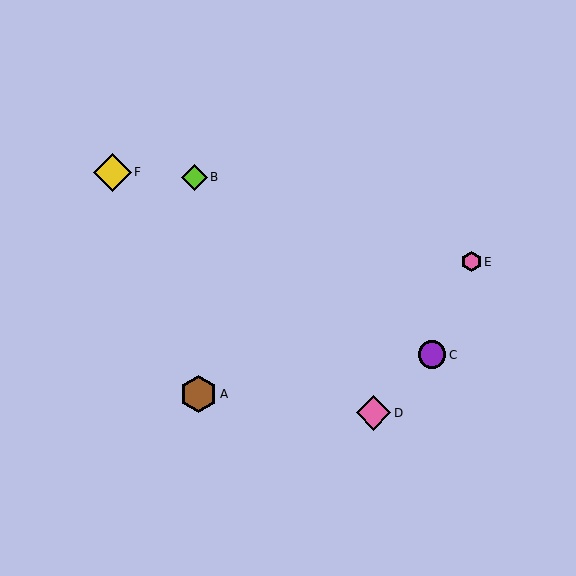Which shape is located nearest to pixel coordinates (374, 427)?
The pink diamond (labeled D) at (373, 413) is nearest to that location.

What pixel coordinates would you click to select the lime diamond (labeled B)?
Click at (194, 177) to select the lime diamond B.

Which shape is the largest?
The yellow diamond (labeled F) is the largest.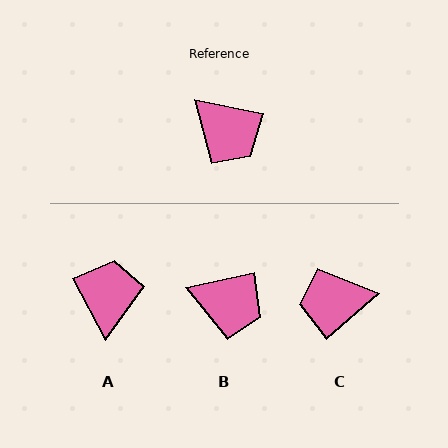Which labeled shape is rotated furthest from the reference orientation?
A, about 130 degrees away.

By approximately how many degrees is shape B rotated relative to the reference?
Approximately 24 degrees counter-clockwise.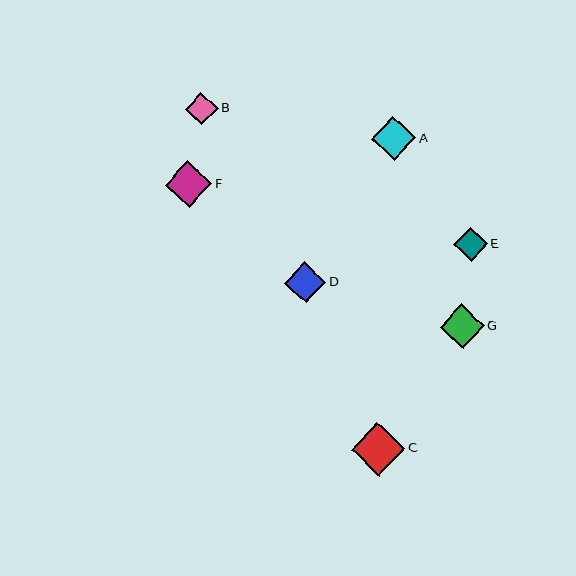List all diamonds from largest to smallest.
From largest to smallest: C, F, A, G, D, E, B.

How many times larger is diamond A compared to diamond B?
Diamond A is approximately 1.4 times the size of diamond B.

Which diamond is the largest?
Diamond C is the largest with a size of approximately 54 pixels.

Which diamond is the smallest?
Diamond B is the smallest with a size of approximately 32 pixels.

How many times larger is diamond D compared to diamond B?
Diamond D is approximately 1.3 times the size of diamond B.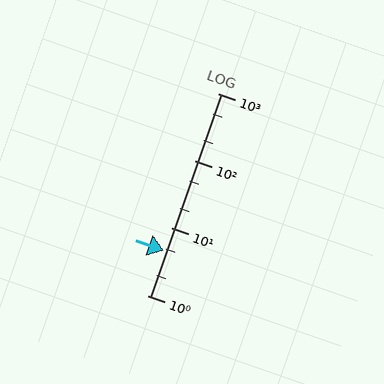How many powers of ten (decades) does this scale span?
The scale spans 3 decades, from 1 to 1000.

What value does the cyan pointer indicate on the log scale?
The pointer indicates approximately 4.7.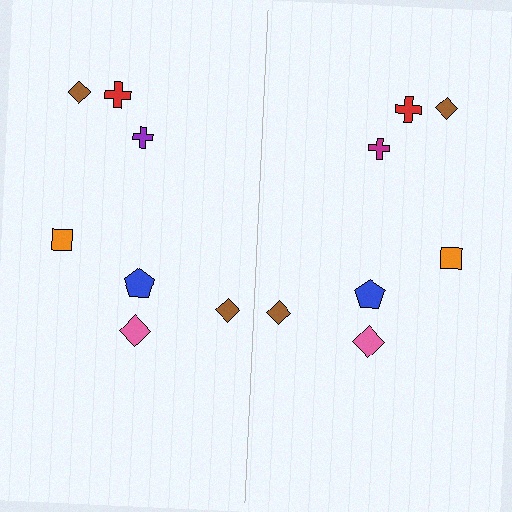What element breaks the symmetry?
The magenta cross on the right side breaks the symmetry — its mirror counterpart is purple.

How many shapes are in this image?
There are 14 shapes in this image.